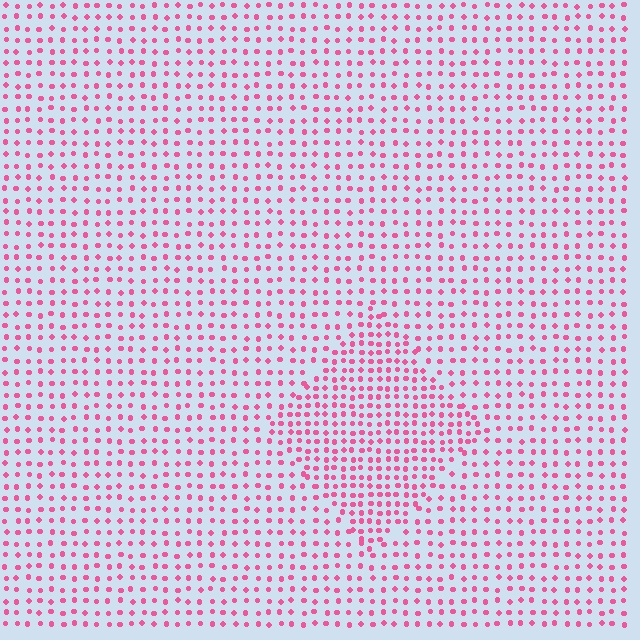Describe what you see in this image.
The image contains small pink elements arranged at two different densities. A diamond-shaped region is visible where the elements are more densely packed than the surrounding area.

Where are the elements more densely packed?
The elements are more densely packed inside the diamond boundary.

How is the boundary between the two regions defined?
The boundary is defined by a change in element density (approximately 1.6x ratio). All elements are the same color, size, and shape.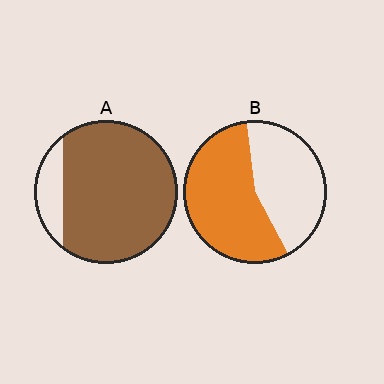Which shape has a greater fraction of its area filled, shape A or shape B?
Shape A.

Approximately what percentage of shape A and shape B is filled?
A is approximately 85% and B is approximately 55%.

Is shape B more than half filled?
Yes.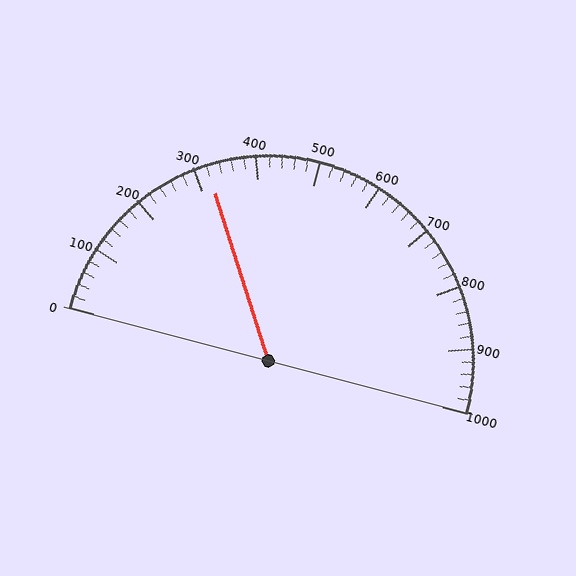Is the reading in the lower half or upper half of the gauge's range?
The reading is in the lower half of the range (0 to 1000).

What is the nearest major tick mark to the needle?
The nearest major tick mark is 300.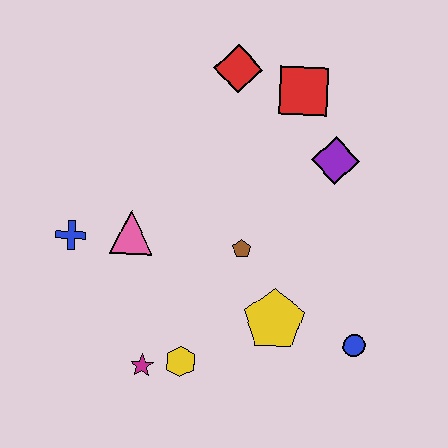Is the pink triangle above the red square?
No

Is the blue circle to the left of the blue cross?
No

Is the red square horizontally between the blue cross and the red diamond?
No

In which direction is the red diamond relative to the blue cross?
The red diamond is above the blue cross.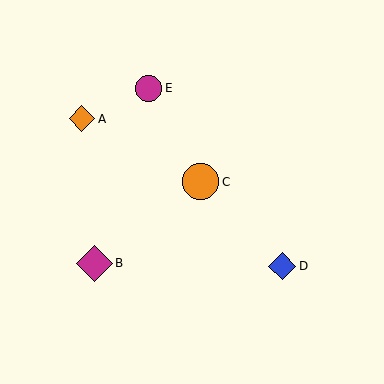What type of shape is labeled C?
Shape C is an orange circle.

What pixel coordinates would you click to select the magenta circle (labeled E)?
Click at (148, 88) to select the magenta circle E.